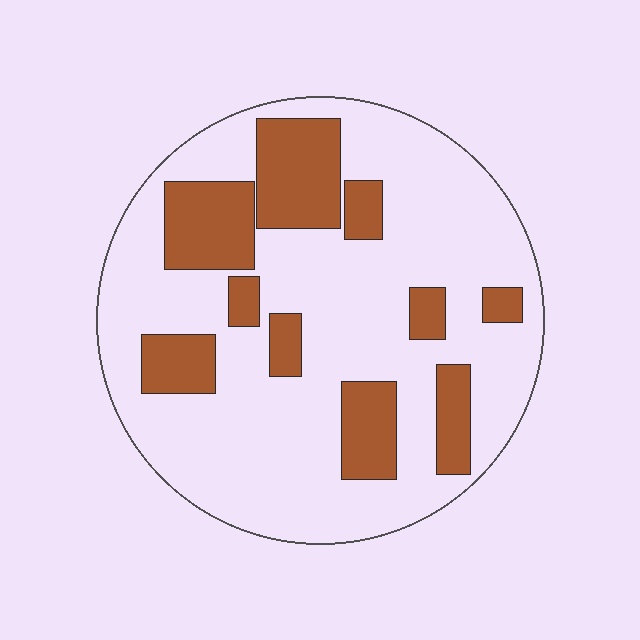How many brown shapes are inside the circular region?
10.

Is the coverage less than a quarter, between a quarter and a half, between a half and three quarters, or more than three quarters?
Between a quarter and a half.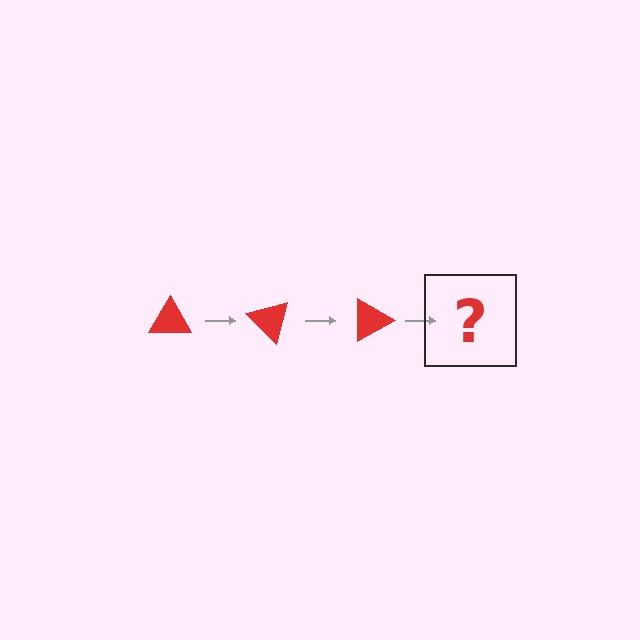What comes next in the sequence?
The next element should be a red triangle rotated 135 degrees.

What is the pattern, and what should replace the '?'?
The pattern is that the triangle rotates 45 degrees each step. The '?' should be a red triangle rotated 135 degrees.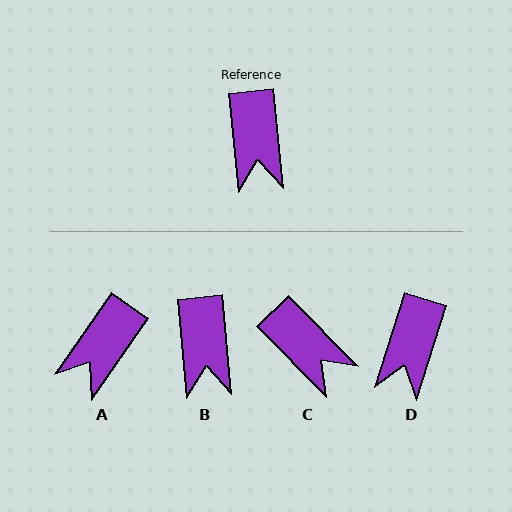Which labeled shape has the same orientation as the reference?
B.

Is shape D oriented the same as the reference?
No, it is off by about 23 degrees.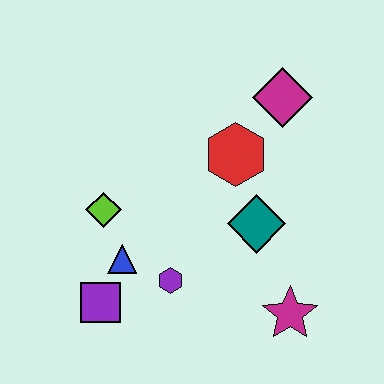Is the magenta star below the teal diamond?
Yes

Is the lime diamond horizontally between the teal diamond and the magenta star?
No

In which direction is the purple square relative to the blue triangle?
The purple square is below the blue triangle.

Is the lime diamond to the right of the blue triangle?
No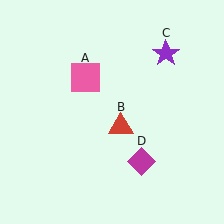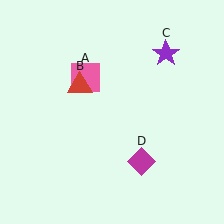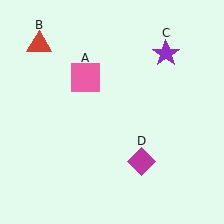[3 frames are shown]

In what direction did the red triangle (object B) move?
The red triangle (object B) moved up and to the left.